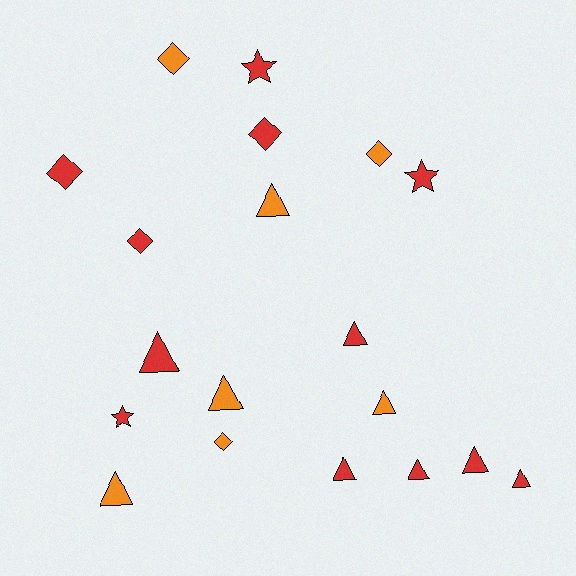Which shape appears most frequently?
Triangle, with 10 objects.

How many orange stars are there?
There are no orange stars.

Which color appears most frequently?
Red, with 12 objects.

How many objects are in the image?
There are 19 objects.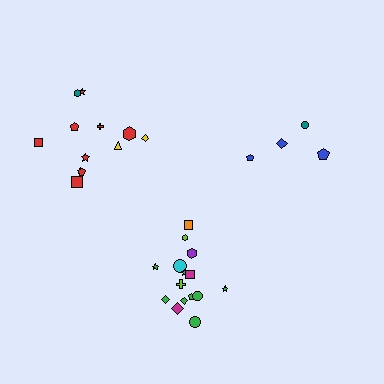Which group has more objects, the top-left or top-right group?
The top-left group.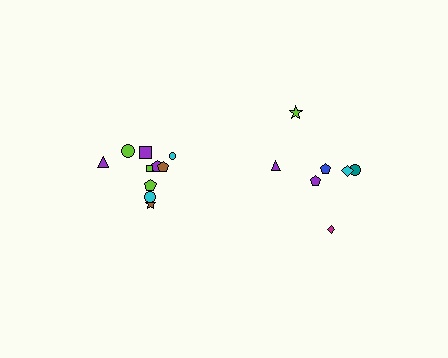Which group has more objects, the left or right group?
The left group.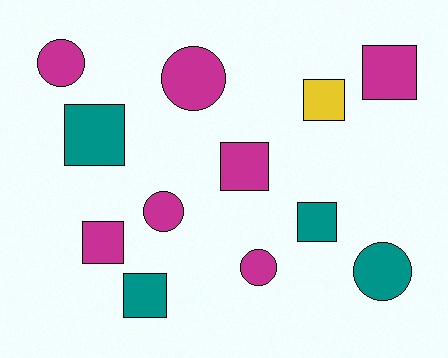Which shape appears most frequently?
Square, with 7 objects.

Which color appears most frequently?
Magenta, with 7 objects.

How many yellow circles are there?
There are no yellow circles.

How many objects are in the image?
There are 12 objects.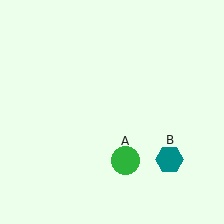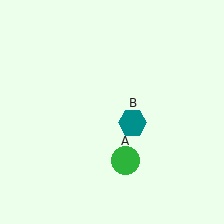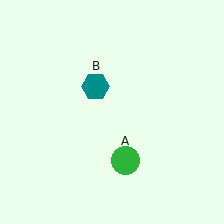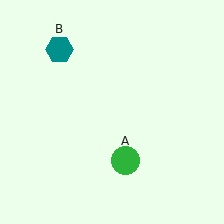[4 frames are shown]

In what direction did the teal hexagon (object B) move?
The teal hexagon (object B) moved up and to the left.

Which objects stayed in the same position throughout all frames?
Green circle (object A) remained stationary.